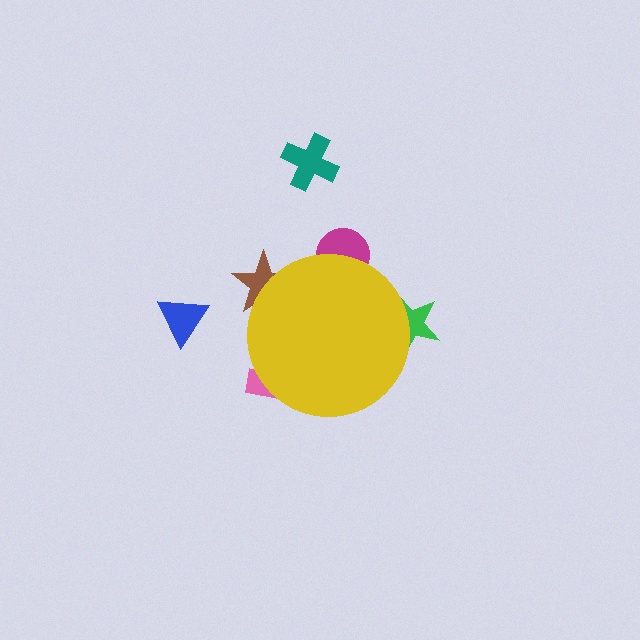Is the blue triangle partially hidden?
No, the blue triangle is fully visible.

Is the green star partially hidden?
Yes, the green star is partially hidden behind the yellow circle.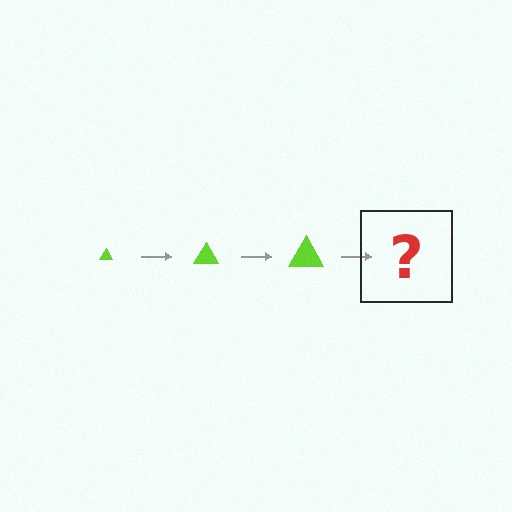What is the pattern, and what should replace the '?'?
The pattern is that the triangle gets progressively larger each step. The '?' should be a lime triangle, larger than the previous one.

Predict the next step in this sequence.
The next step is a lime triangle, larger than the previous one.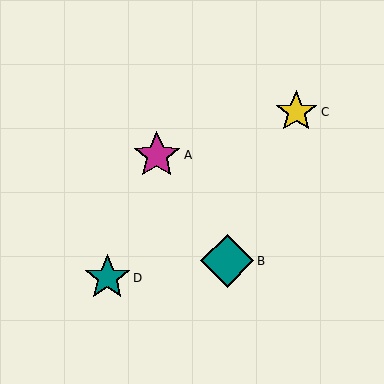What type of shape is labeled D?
Shape D is a teal star.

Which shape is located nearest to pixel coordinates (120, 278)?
The teal star (labeled D) at (107, 278) is nearest to that location.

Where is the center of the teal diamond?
The center of the teal diamond is at (227, 261).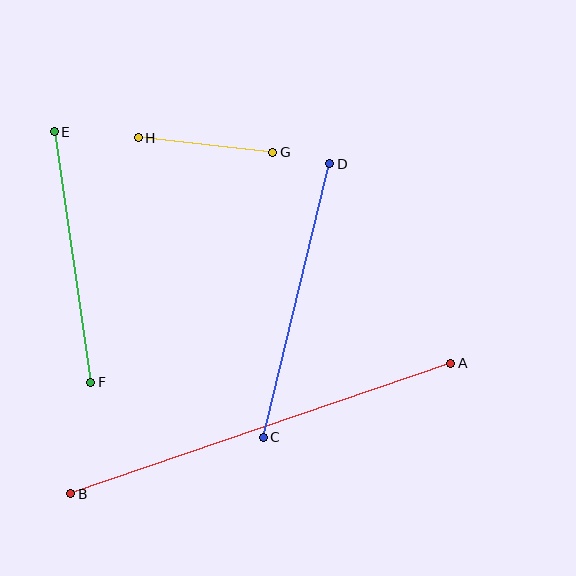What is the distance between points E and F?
The distance is approximately 253 pixels.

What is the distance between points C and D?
The distance is approximately 281 pixels.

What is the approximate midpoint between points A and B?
The midpoint is at approximately (261, 429) pixels.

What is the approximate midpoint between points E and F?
The midpoint is at approximately (73, 257) pixels.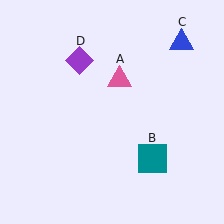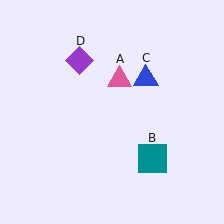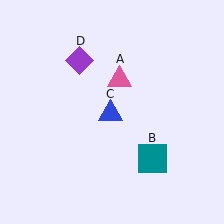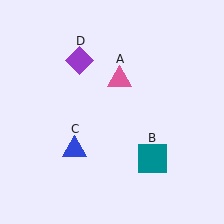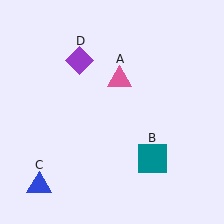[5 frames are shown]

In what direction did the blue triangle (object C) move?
The blue triangle (object C) moved down and to the left.